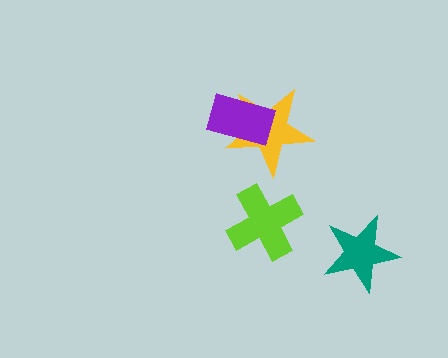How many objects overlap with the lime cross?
0 objects overlap with the lime cross.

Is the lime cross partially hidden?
No, no other shape covers it.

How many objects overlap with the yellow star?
1 object overlaps with the yellow star.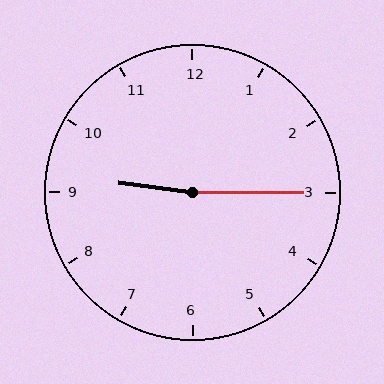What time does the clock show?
9:15.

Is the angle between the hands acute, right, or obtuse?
It is obtuse.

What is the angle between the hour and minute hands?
Approximately 172 degrees.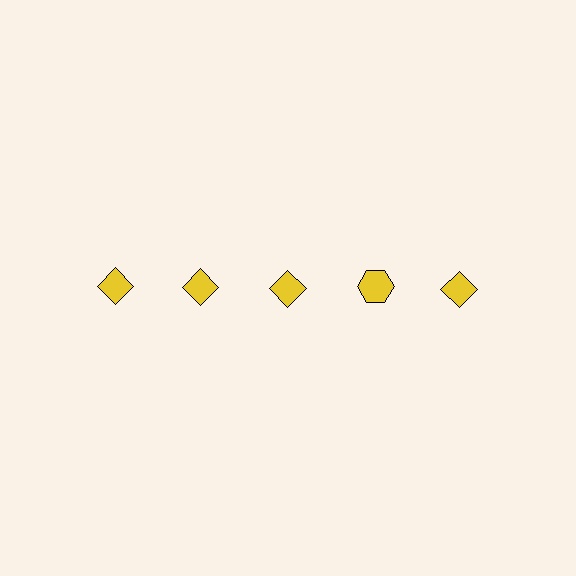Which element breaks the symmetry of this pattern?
The yellow hexagon in the top row, second from right column breaks the symmetry. All other shapes are yellow diamonds.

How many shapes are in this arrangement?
There are 5 shapes arranged in a grid pattern.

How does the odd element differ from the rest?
It has a different shape: hexagon instead of diamond.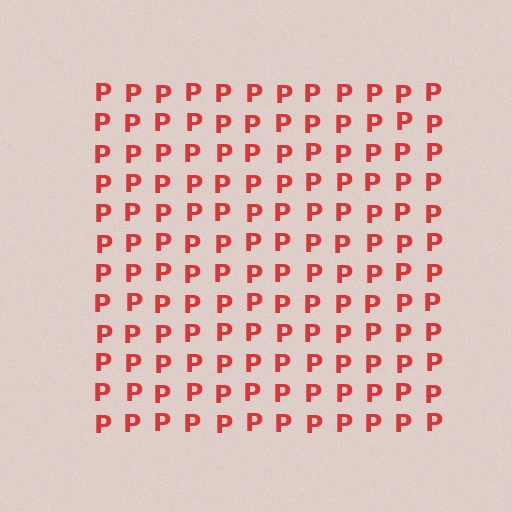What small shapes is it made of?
It is made of small letter P's.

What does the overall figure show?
The overall figure shows a square.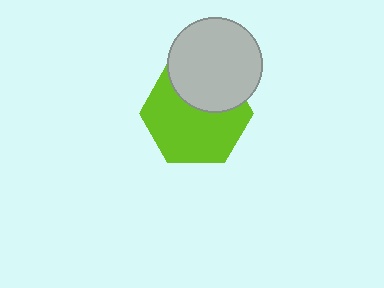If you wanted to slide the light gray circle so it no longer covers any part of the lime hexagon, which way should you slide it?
Slide it up — that is the most direct way to separate the two shapes.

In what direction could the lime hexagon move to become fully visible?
The lime hexagon could move down. That would shift it out from behind the light gray circle entirely.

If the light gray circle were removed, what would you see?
You would see the complete lime hexagon.